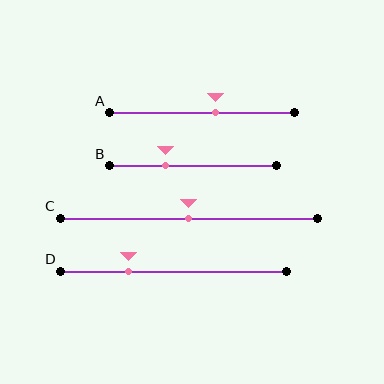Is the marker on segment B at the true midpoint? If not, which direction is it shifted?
No, the marker on segment B is shifted to the left by about 16% of the segment length.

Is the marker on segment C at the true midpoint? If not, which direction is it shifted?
Yes, the marker on segment C is at the true midpoint.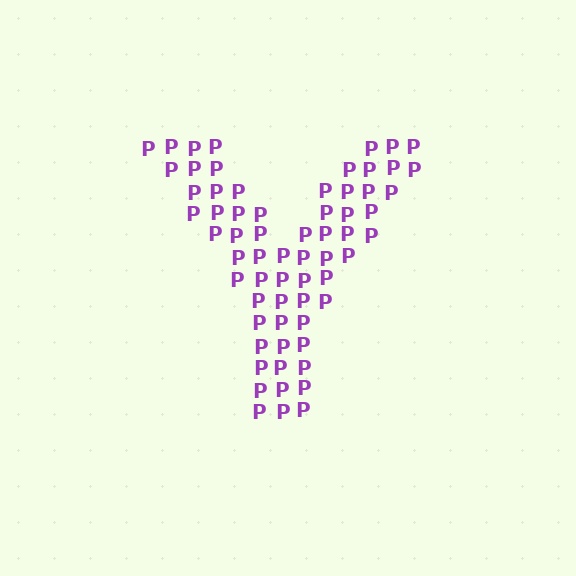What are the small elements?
The small elements are letter P's.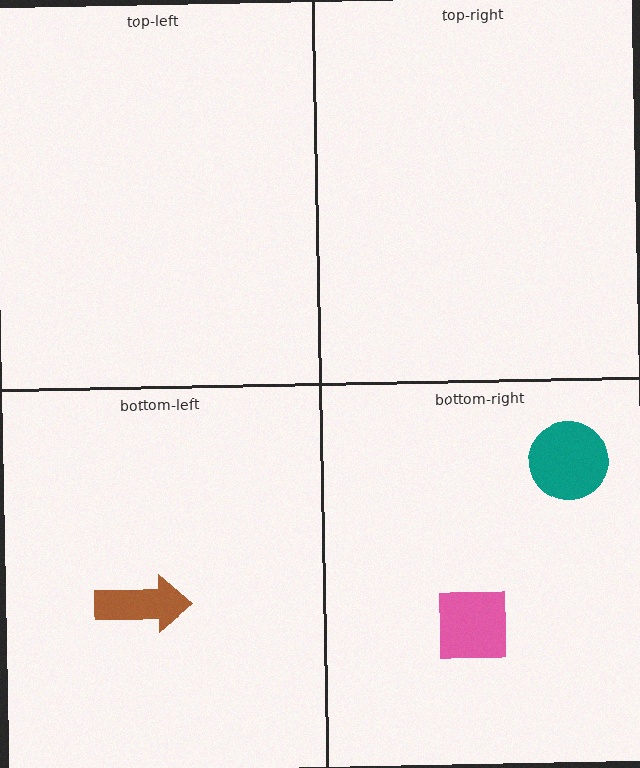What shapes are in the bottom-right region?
The teal circle, the pink square.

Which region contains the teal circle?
The bottom-right region.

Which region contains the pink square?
The bottom-right region.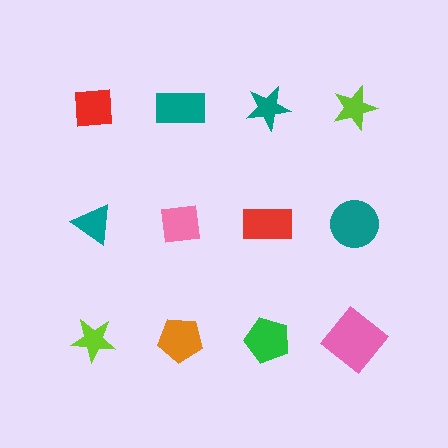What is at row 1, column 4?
A lime star.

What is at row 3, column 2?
An orange pentagon.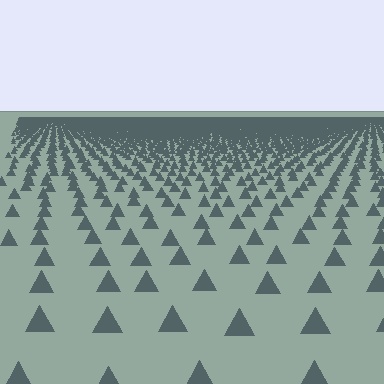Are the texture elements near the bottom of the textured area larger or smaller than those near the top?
Larger. Near the bottom, elements are closer to the viewer and appear at a bigger on-screen size.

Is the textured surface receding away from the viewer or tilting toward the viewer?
The surface is receding away from the viewer. Texture elements get smaller and denser toward the top.